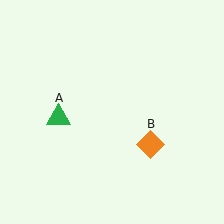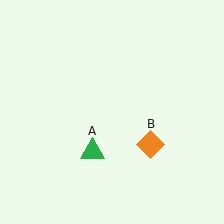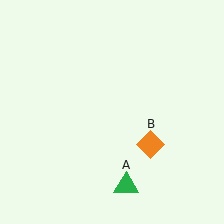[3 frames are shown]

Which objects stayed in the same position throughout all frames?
Orange diamond (object B) remained stationary.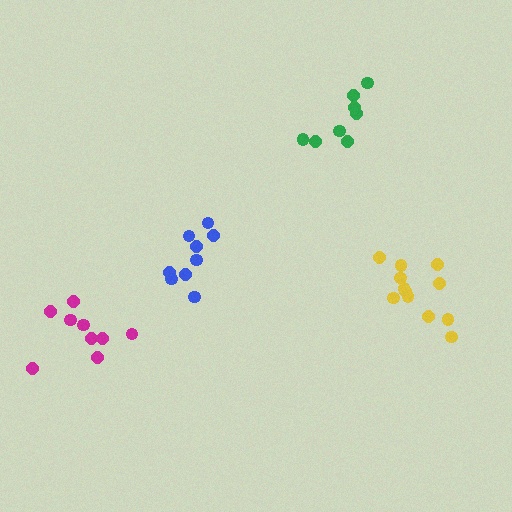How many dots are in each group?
Group 1: 8 dots, Group 2: 9 dots, Group 3: 12 dots, Group 4: 9 dots (38 total).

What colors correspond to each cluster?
The clusters are colored: green, blue, yellow, magenta.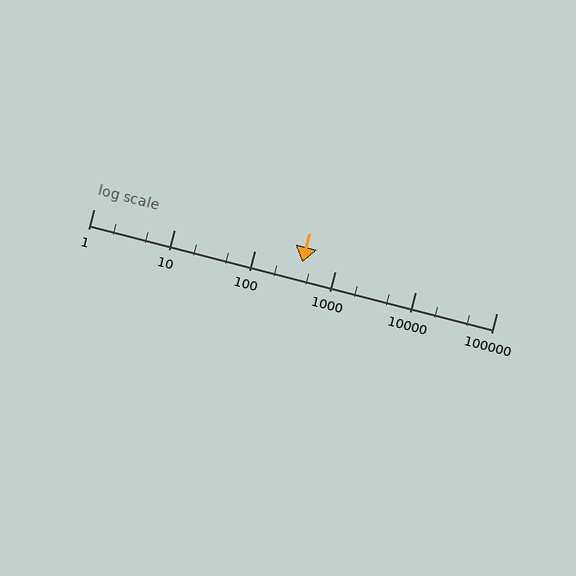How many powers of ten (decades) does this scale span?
The scale spans 5 decades, from 1 to 100000.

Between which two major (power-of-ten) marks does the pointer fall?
The pointer is between 100 and 1000.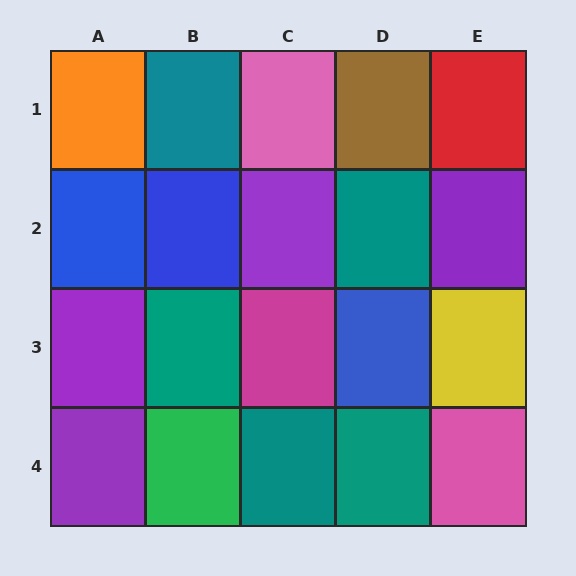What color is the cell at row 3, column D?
Blue.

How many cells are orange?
1 cell is orange.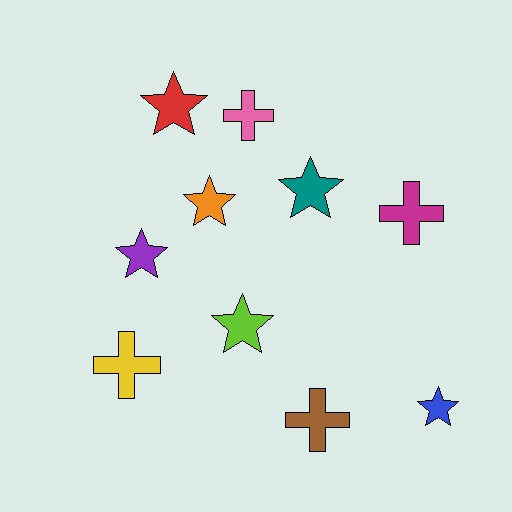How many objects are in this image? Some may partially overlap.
There are 10 objects.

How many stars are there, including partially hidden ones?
There are 6 stars.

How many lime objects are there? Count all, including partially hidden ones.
There is 1 lime object.